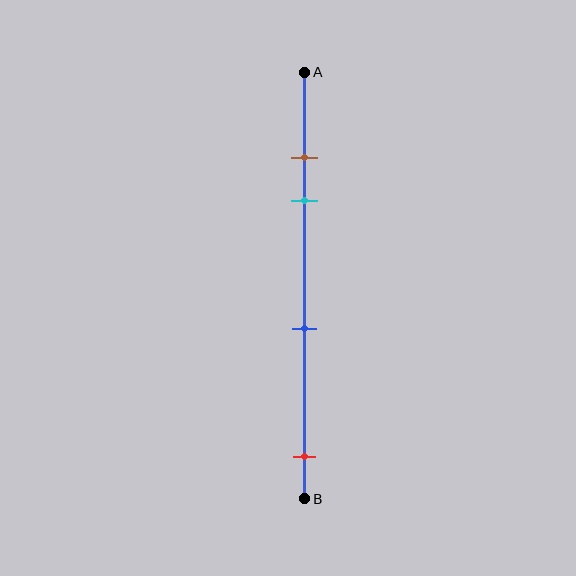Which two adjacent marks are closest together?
The brown and cyan marks are the closest adjacent pair.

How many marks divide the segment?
There are 4 marks dividing the segment.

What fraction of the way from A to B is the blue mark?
The blue mark is approximately 60% (0.6) of the way from A to B.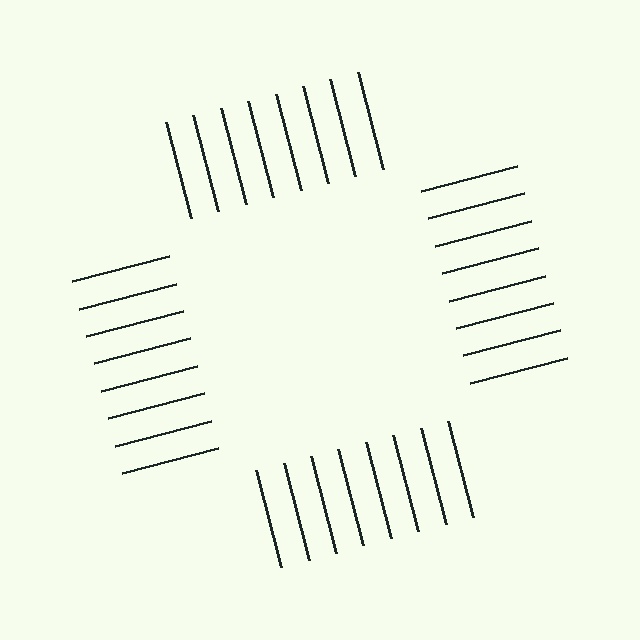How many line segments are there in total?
32 — 8 along each of the 4 edges.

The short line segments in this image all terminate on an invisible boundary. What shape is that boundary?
An illusory square — the line segments terminate on its edges but no continuous stroke is drawn.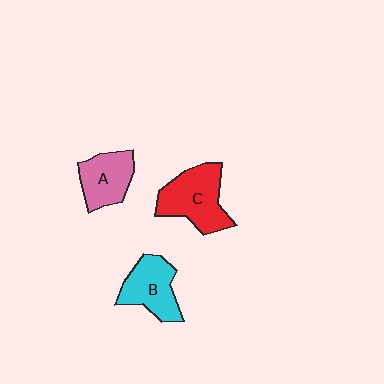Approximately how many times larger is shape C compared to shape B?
Approximately 1.2 times.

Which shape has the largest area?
Shape C (red).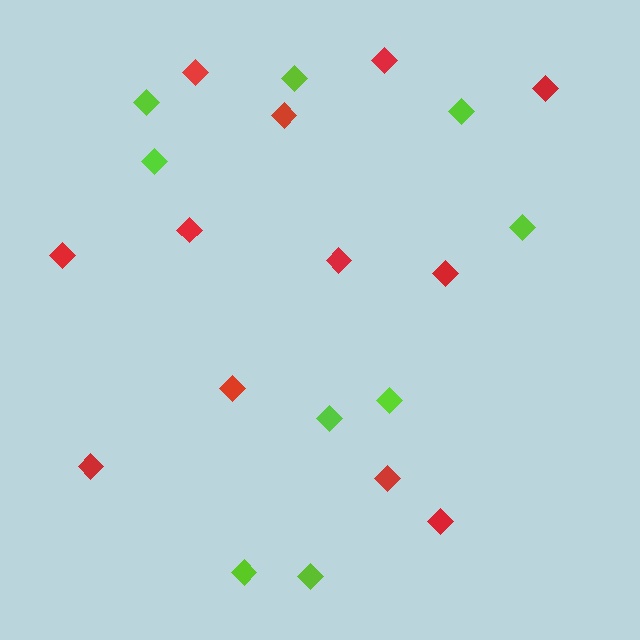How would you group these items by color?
There are 2 groups: one group of lime diamonds (9) and one group of red diamonds (12).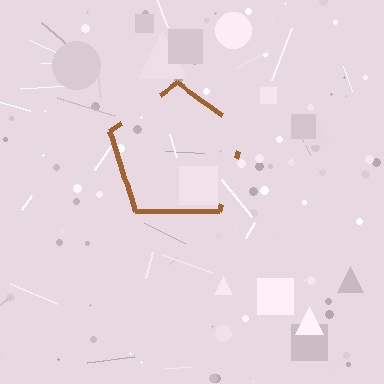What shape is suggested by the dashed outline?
The dashed outline suggests a pentagon.